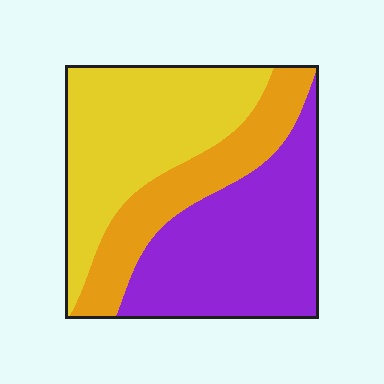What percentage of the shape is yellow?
Yellow covers around 35% of the shape.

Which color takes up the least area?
Orange, at roughly 20%.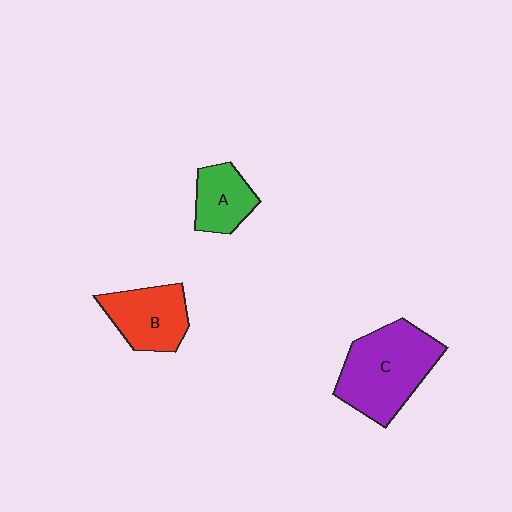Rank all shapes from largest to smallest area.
From largest to smallest: C (purple), B (red), A (green).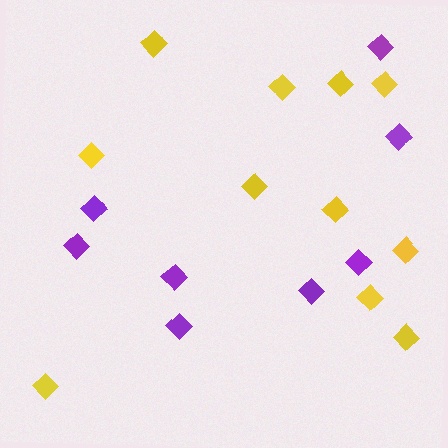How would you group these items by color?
There are 2 groups: one group of yellow diamonds (11) and one group of purple diamonds (8).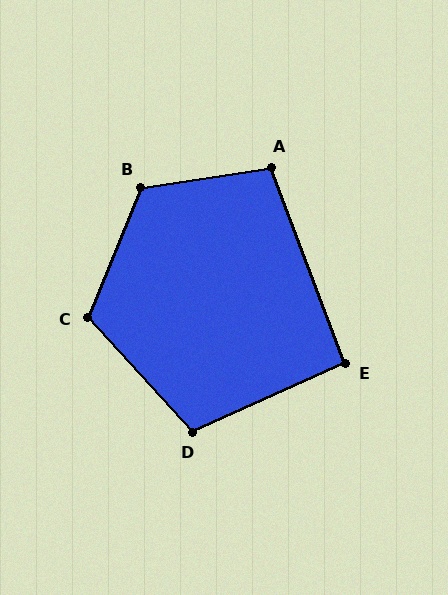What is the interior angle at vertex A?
Approximately 102 degrees (obtuse).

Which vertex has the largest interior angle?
B, at approximately 121 degrees.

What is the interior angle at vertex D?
Approximately 108 degrees (obtuse).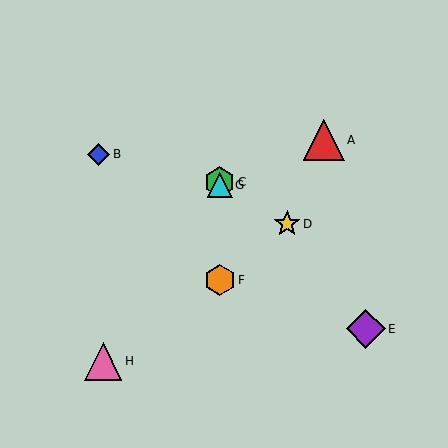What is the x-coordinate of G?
Object G is at x≈220.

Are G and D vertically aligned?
No, G is at x≈220 and D is at x≈287.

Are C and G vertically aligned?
Yes, both are at x≈220.